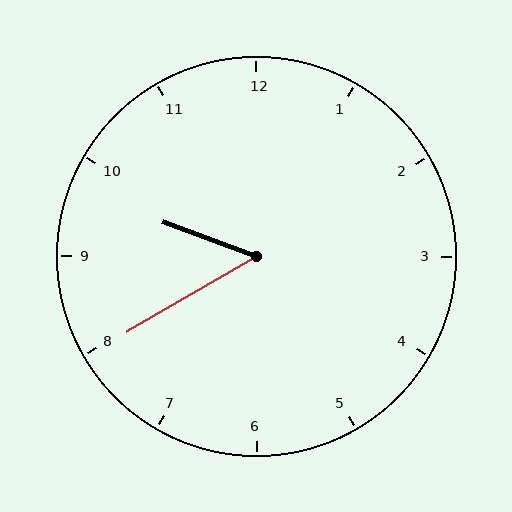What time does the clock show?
9:40.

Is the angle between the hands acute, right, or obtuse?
It is acute.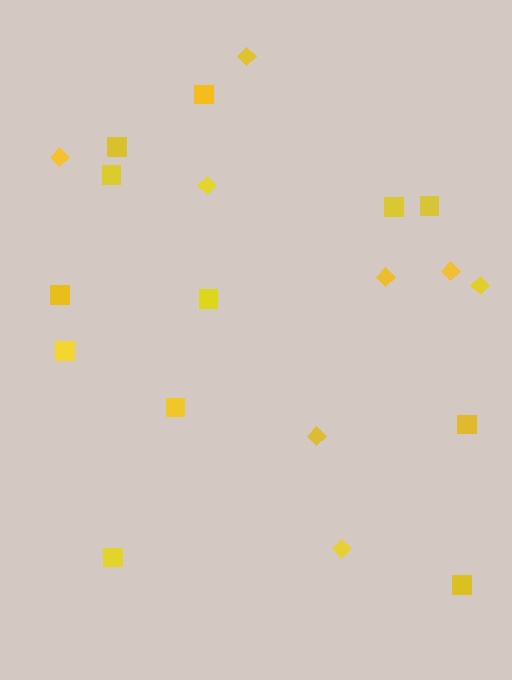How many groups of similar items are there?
There are 2 groups: one group of diamonds (8) and one group of squares (12).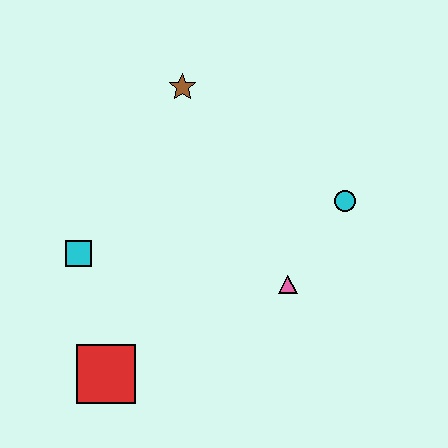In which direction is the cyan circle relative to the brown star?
The cyan circle is to the right of the brown star.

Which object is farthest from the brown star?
The red square is farthest from the brown star.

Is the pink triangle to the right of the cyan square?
Yes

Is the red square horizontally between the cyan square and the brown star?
Yes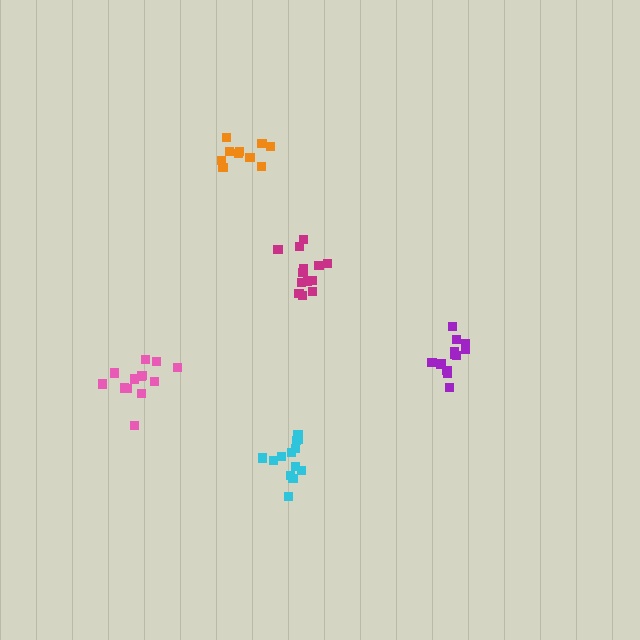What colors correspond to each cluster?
The clusters are colored: purple, magenta, pink, orange, cyan.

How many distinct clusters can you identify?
There are 5 distinct clusters.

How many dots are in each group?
Group 1: 12 dots, Group 2: 13 dots, Group 3: 13 dots, Group 4: 10 dots, Group 5: 13 dots (61 total).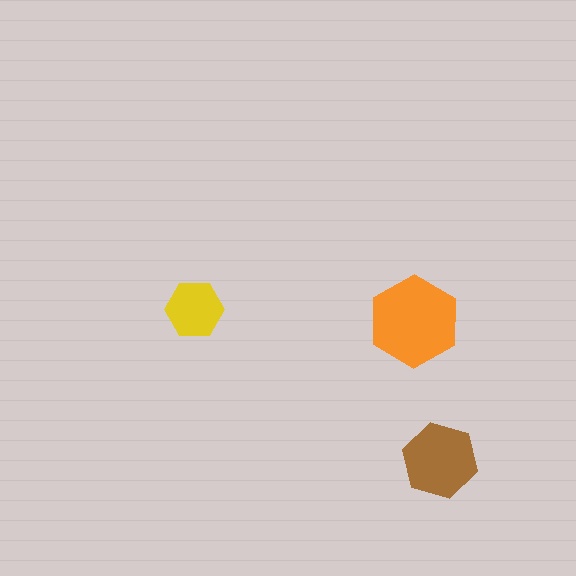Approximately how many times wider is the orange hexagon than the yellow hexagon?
About 1.5 times wider.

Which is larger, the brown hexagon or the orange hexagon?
The orange one.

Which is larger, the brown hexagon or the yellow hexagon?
The brown one.